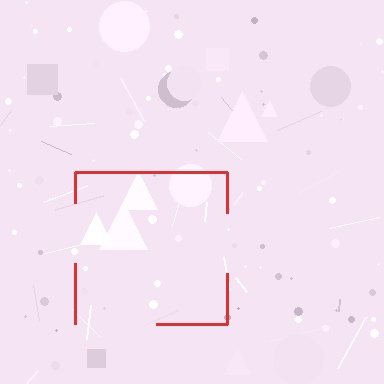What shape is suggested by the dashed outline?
The dashed outline suggests a square.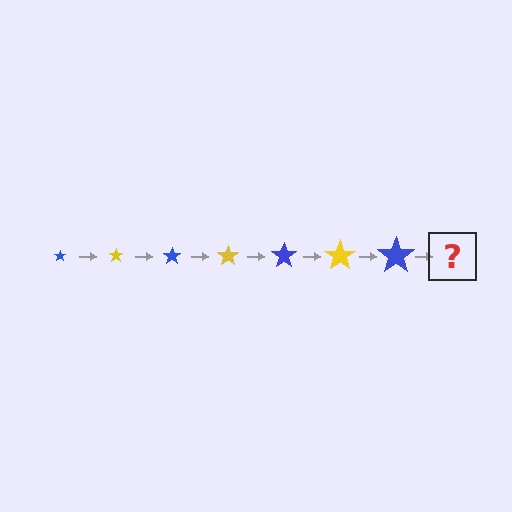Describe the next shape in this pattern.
It should be a yellow star, larger than the previous one.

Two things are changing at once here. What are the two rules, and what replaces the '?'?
The two rules are that the star grows larger each step and the color cycles through blue and yellow. The '?' should be a yellow star, larger than the previous one.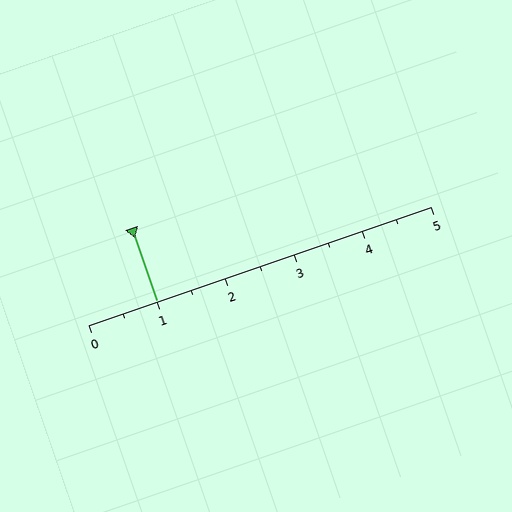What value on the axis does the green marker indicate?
The marker indicates approximately 1.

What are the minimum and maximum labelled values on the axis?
The axis runs from 0 to 5.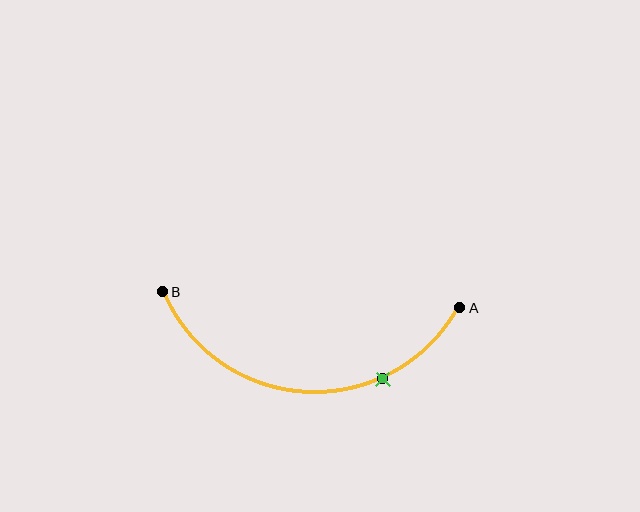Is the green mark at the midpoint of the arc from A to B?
No. The green mark lies on the arc but is closer to endpoint A. The arc midpoint would be at the point on the curve equidistant along the arc from both A and B.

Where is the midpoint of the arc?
The arc midpoint is the point on the curve farthest from the straight line joining A and B. It sits below that line.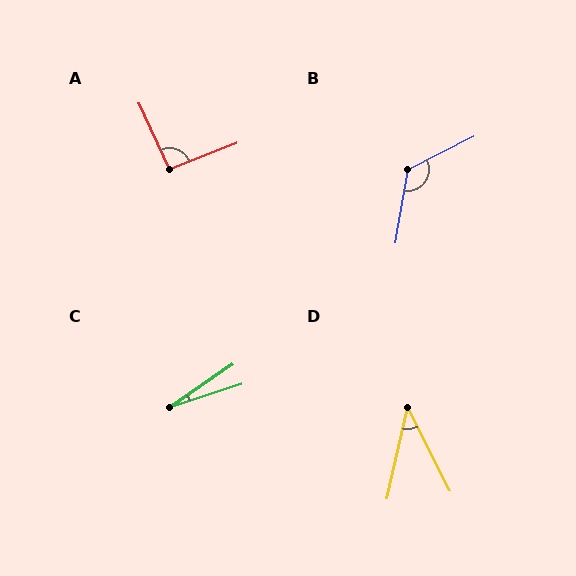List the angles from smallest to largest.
C (17°), D (40°), A (93°), B (126°).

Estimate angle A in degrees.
Approximately 93 degrees.